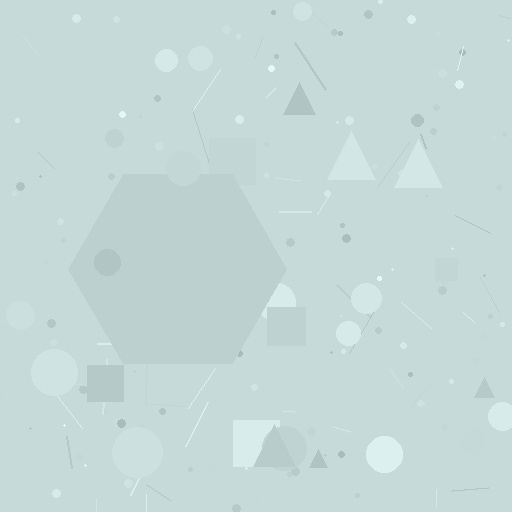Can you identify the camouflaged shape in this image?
The camouflaged shape is a hexagon.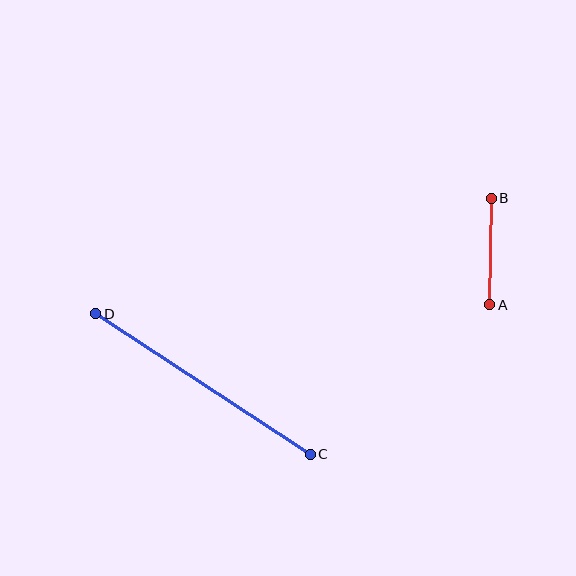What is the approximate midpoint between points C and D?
The midpoint is at approximately (203, 384) pixels.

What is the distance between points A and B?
The distance is approximately 107 pixels.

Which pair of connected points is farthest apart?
Points C and D are farthest apart.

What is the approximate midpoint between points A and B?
The midpoint is at approximately (491, 252) pixels.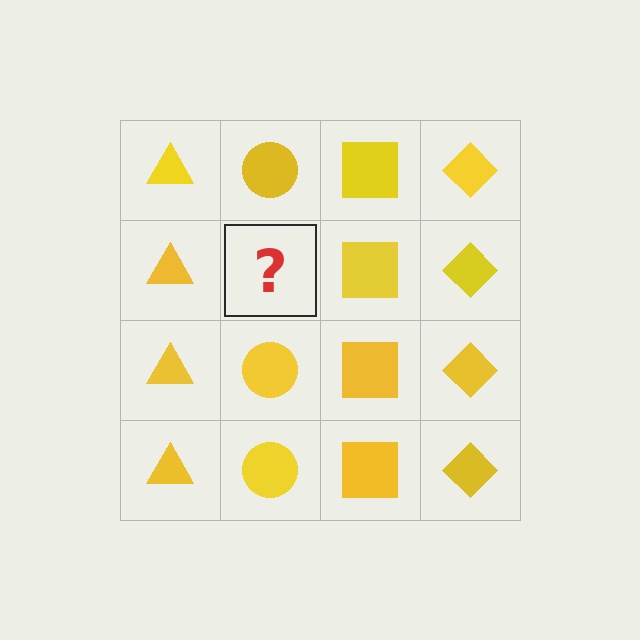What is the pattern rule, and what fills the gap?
The rule is that each column has a consistent shape. The gap should be filled with a yellow circle.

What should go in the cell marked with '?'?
The missing cell should contain a yellow circle.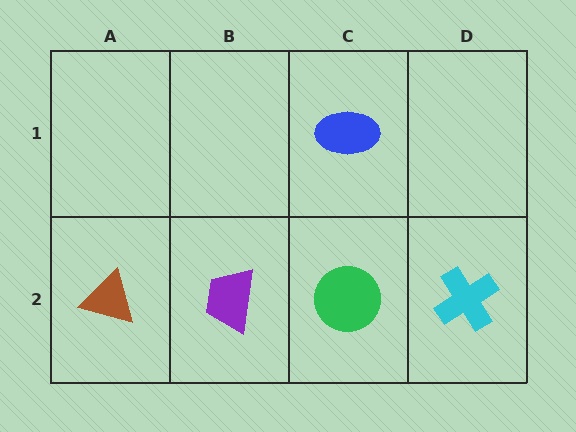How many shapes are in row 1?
1 shape.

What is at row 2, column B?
A purple trapezoid.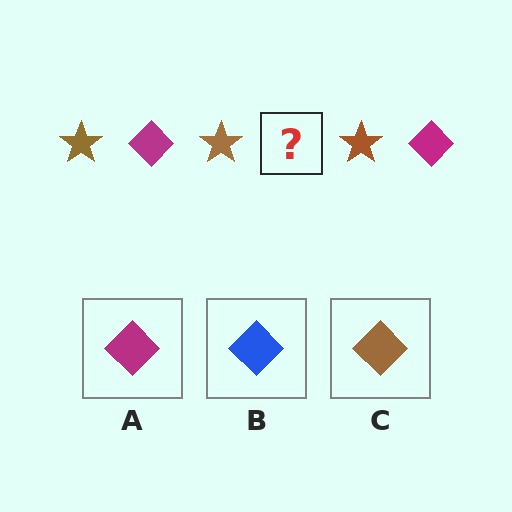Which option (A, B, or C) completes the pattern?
A.